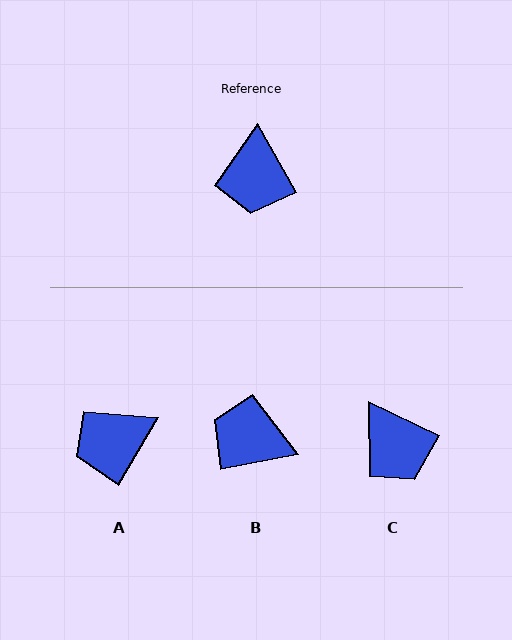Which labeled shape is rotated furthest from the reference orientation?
B, about 108 degrees away.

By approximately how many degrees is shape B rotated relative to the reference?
Approximately 108 degrees clockwise.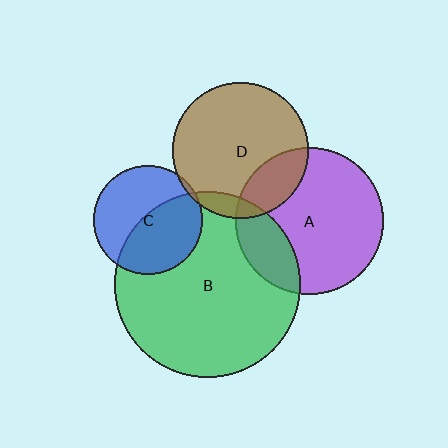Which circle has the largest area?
Circle B (green).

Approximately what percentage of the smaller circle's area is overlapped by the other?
Approximately 20%.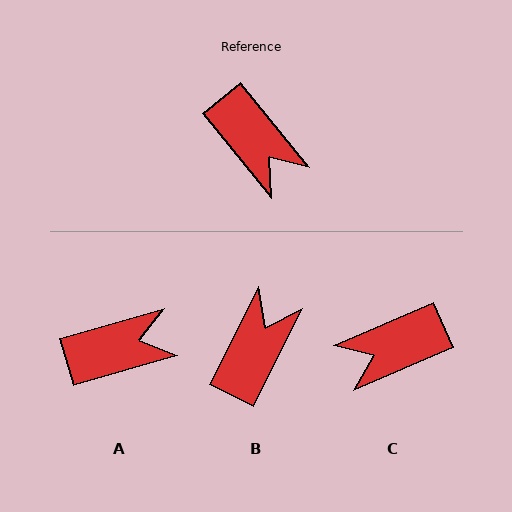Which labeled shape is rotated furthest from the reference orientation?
B, about 114 degrees away.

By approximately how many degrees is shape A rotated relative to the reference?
Approximately 67 degrees counter-clockwise.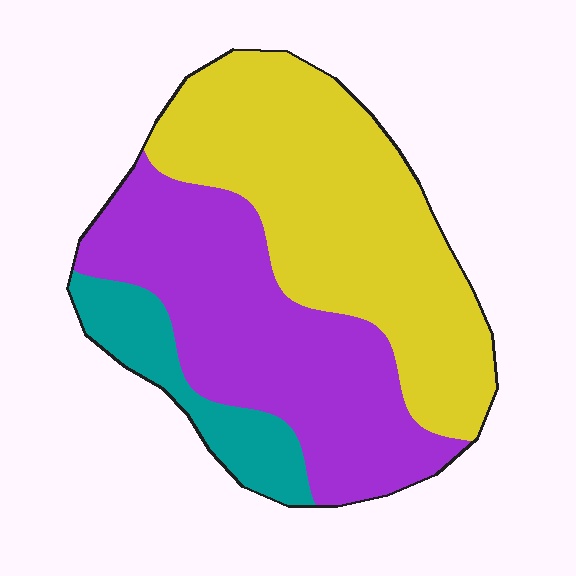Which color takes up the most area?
Yellow, at roughly 45%.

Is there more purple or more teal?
Purple.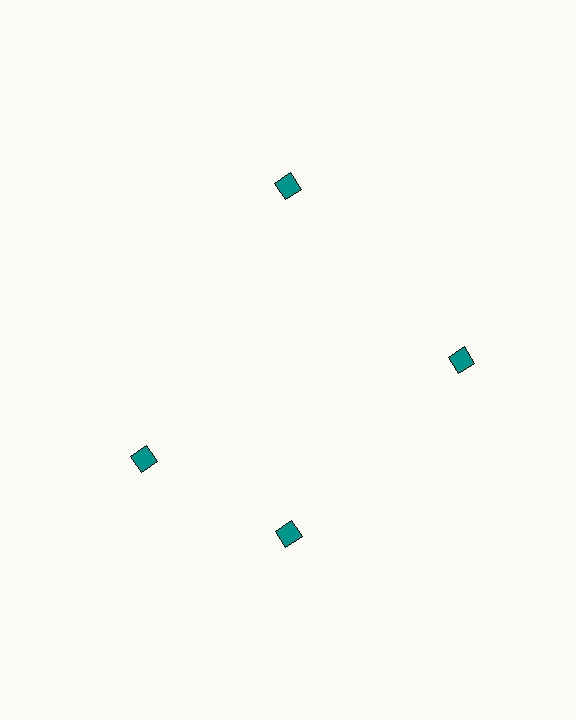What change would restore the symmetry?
The symmetry would be restored by rotating it back into even spacing with its neighbors so that all 4 diamonds sit at equal angles and equal distance from the center.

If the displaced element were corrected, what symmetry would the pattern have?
It would have 4-fold rotational symmetry — the pattern would map onto itself every 90 degrees.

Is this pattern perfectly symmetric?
No. The 4 teal diamonds are arranged in a ring, but one element near the 9 o'clock position is rotated out of alignment along the ring, breaking the 4-fold rotational symmetry.